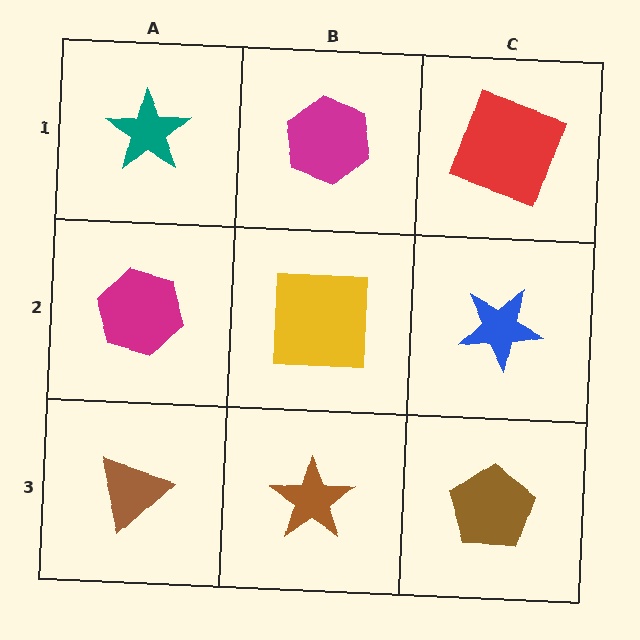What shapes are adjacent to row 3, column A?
A magenta hexagon (row 2, column A), a brown star (row 3, column B).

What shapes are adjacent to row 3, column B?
A yellow square (row 2, column B), a brown triangle (row 3, column A), a brown pentagon (row 3, column C).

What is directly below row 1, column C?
A blue star.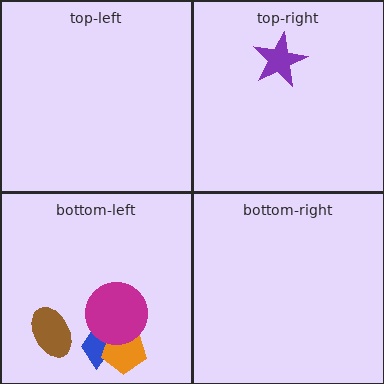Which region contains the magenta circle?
The bottom-left region.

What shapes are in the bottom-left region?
The blue trapezoid, the orange pentagon, the brown ellipse, the magenta circle.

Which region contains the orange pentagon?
The bottom-left region.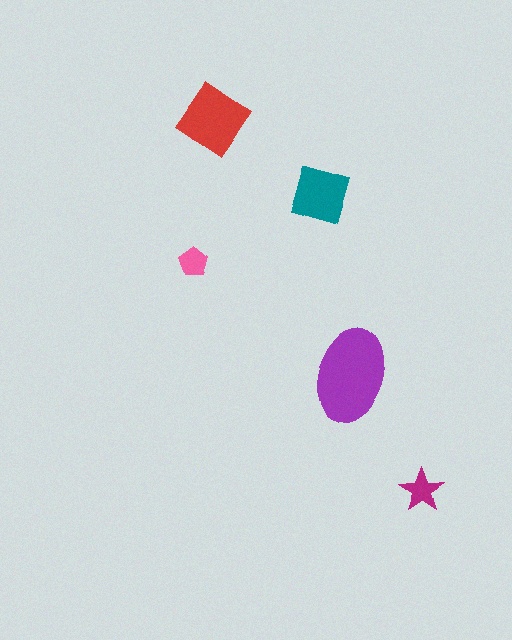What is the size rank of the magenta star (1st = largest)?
4th.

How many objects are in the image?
There are 5 objects in the image.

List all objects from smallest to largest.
The pink pentagon, the magenta star, the teal diamond, the red diamond, the purple ellipse.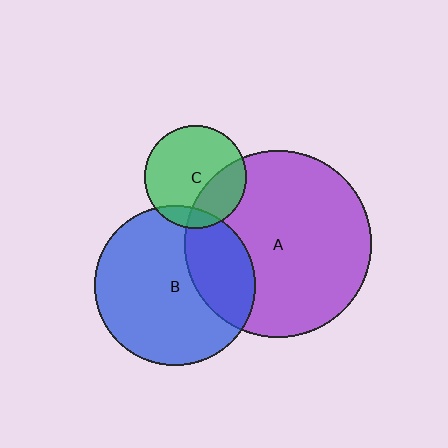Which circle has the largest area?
Circle A (purple).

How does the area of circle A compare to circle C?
Approximately 3.3 times.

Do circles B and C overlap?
Yes.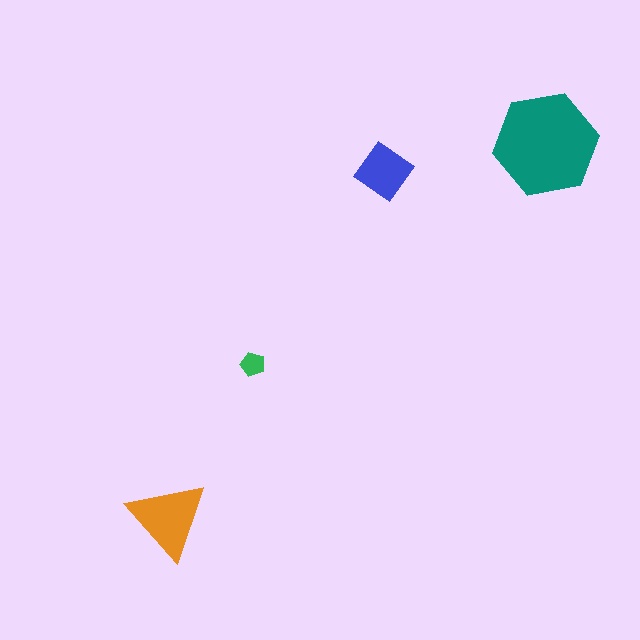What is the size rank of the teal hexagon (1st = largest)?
1st.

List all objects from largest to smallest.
The teal hexagon, the orange triangle, the blue diamond, the green pentagon.